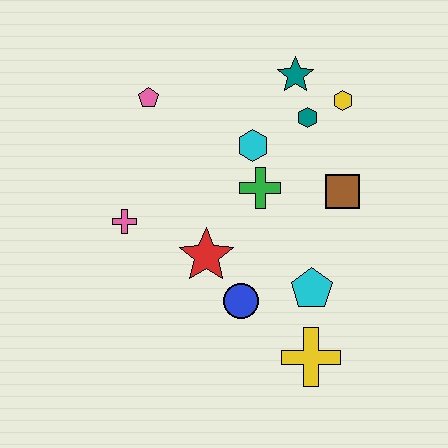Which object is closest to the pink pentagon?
The cyan hexagon is closest to the pink pentagon.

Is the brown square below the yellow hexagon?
Yes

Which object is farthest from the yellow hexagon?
The yellow cross is farthest from the yellow hexagon.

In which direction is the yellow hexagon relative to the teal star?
The yellow hexagon is to the right of the teal star.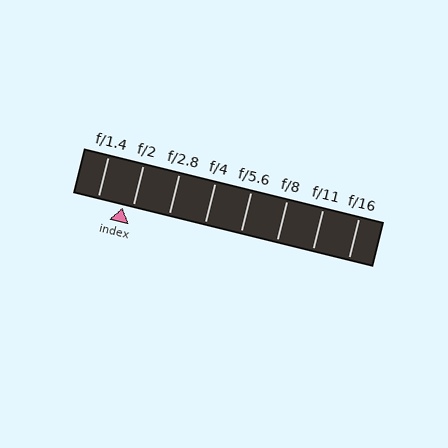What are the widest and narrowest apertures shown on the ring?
The widest aperture shown is f/1.4 and the narrowest is f/16.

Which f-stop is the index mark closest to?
The index mark is closest to f/2.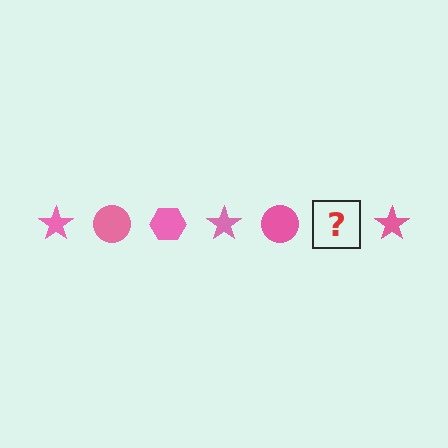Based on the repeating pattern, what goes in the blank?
The blank should be a pink hexagon.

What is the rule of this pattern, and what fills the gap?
The rule is that the pattern cycles through star, circle, hexagon shapes in pink. The gap should be filled with a pink hexagon.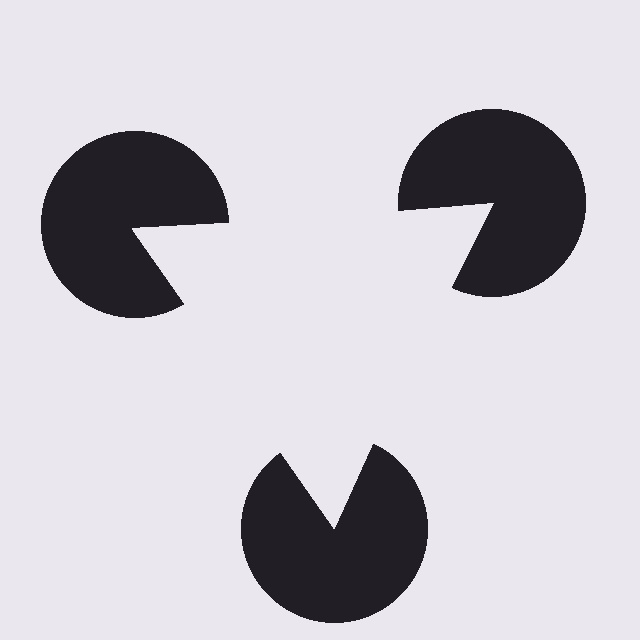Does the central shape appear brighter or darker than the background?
It typically appears slightly brighter than the background, even though no actual brightness change is drawn.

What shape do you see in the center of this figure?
An illusory triangle — its edges are inferred from the aligned wedge cuts in the pac-man discs, not physically drawn.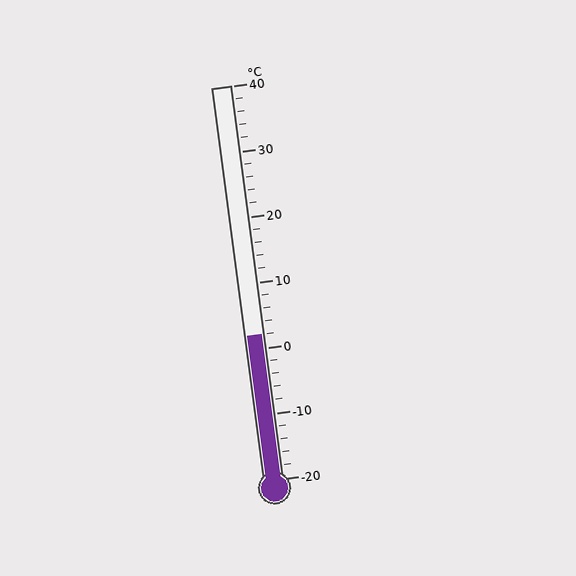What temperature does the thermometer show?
The thermometer shows approximately 2°C.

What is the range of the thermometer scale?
The thermometer scale ranges from -20°C to 40°C.